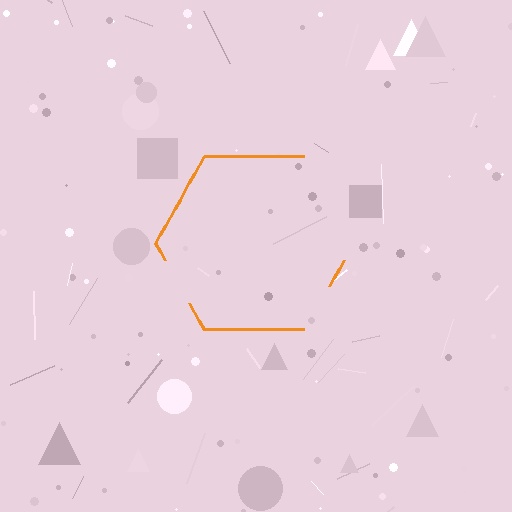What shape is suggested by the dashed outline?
The dashed outline suggests a hexagon.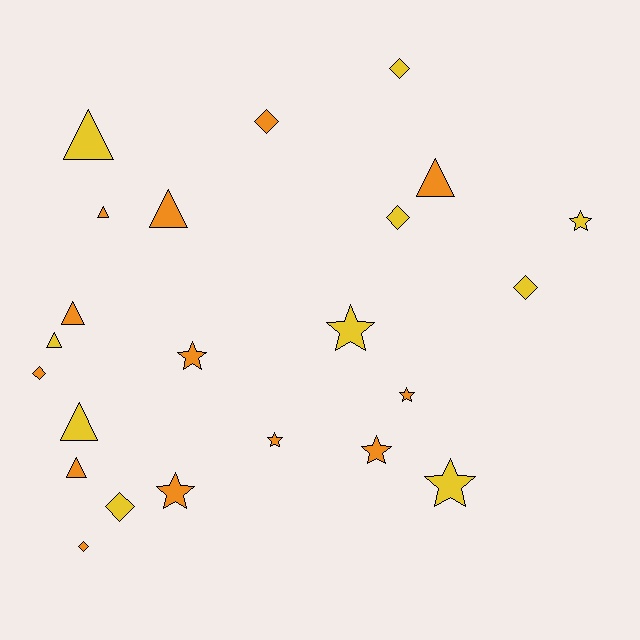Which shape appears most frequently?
Star, with 8 objects.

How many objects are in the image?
There are 23 objects.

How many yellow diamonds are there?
There are 4 yellow diamonds.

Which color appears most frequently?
Orange, with 13 objects.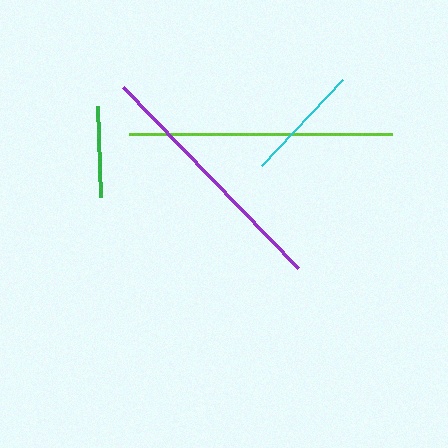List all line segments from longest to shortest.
From longest to shortest: lime, purple, cyan, green.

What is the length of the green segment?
The green segment is approximately 91 pixels long.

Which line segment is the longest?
The lime line is the longest at approximately 263 pixels.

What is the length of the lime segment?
The lime segment is approximately 263 pixels long.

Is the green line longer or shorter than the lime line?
The lime line is longer than the green line.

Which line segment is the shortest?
The green line is the shortest at approximately 91 pixels.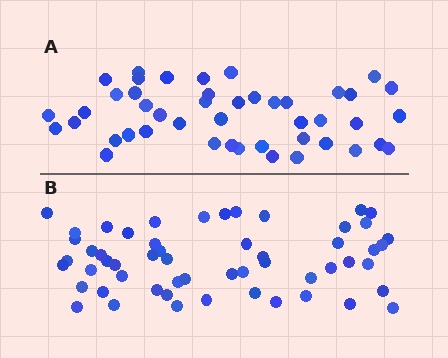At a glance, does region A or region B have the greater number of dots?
Region B (the bottom region) has more dots.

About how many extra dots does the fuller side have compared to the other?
Region B has roughly 10 or so more dots than region A.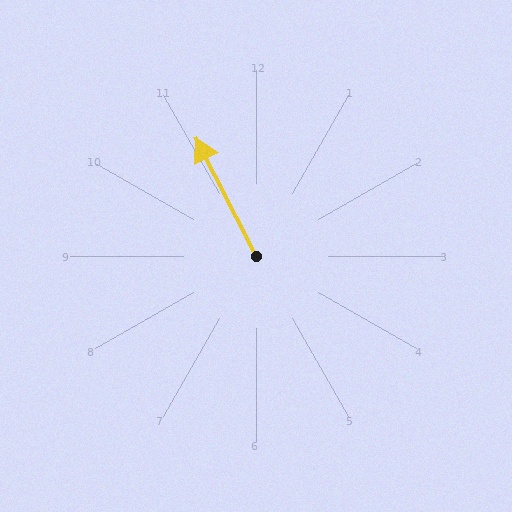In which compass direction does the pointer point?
Northwest.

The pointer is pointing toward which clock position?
Roughly 11 o'clock.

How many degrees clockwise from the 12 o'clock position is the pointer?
Approximately 333 degrees.